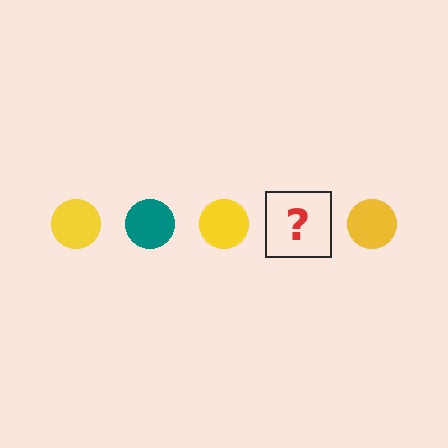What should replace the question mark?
The question mark should be replaced with a teal circle.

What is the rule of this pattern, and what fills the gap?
The rule is that the pattern cycles through yellow, teal circles. The gap should be filled with a teal circle.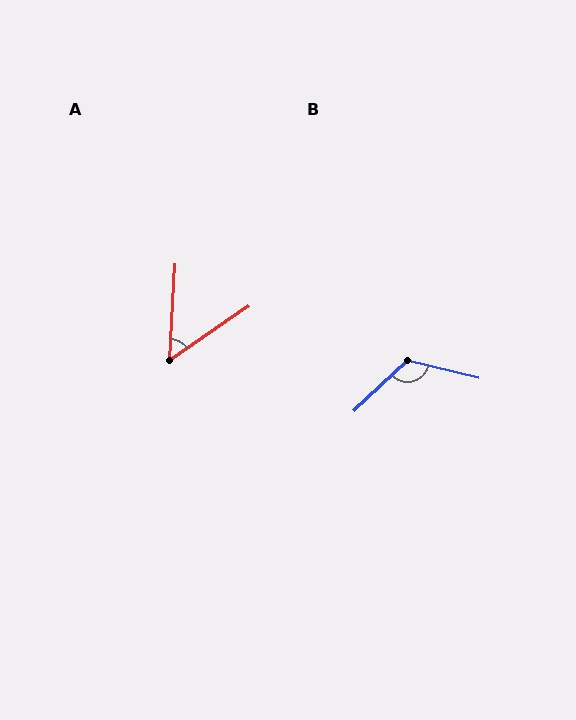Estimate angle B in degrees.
Approximately 122 degrees.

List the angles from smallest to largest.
A (52°), B (122°).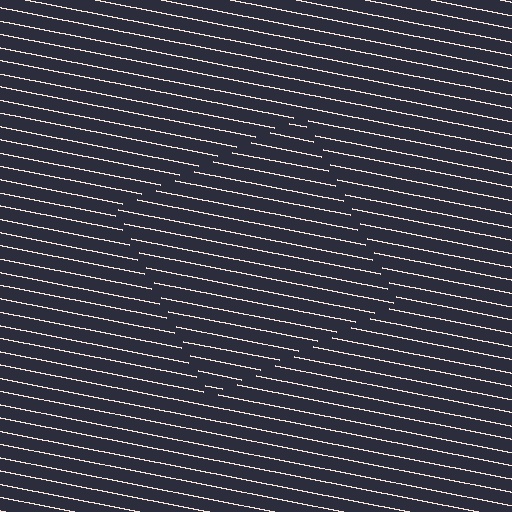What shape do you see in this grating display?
An illusory square. The interior of the shape contains the same grating, shifted by half a period — the contour is defined by the phase discontinuity where line-ends from the inner and outer gratings abut.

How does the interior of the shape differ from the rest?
The interior of the shape contains the same grating, shifted by half a period — the contour is defined by the phase discontinuity where line-ends from the inner and outer gratings abut.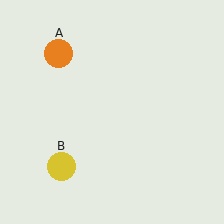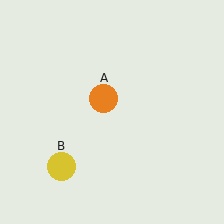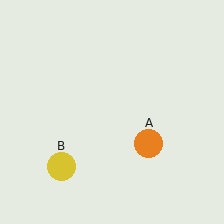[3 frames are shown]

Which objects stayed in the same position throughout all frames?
Yellow circle (object B) remained stationary.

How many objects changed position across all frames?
1 object changed position: orange circle (object A).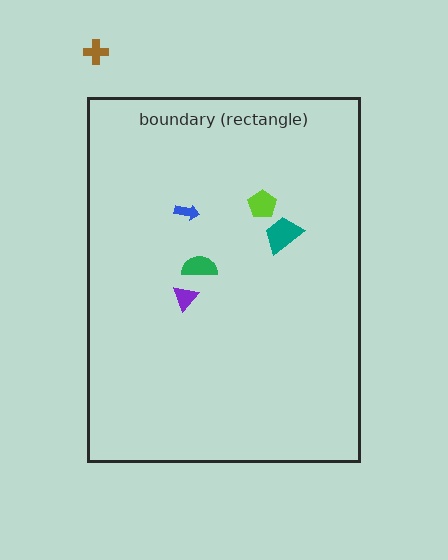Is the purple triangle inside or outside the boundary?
Inside.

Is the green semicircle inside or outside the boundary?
Inside.